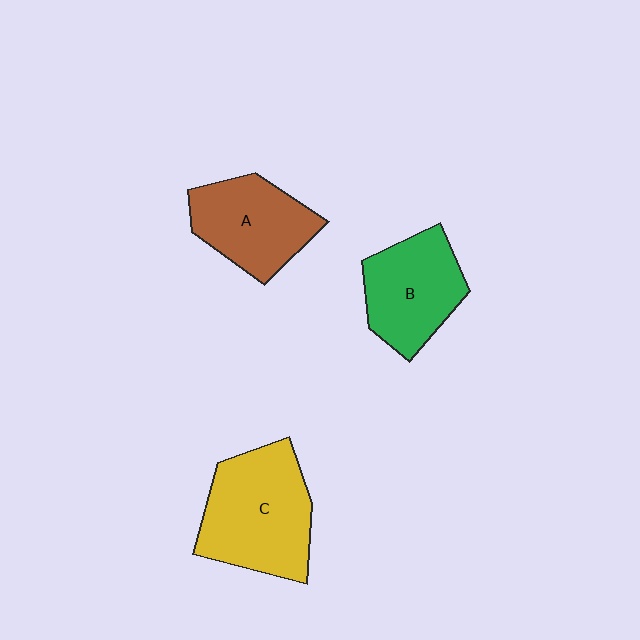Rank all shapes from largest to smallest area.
From largest to smallest: C (yellow), B (green), A (brown).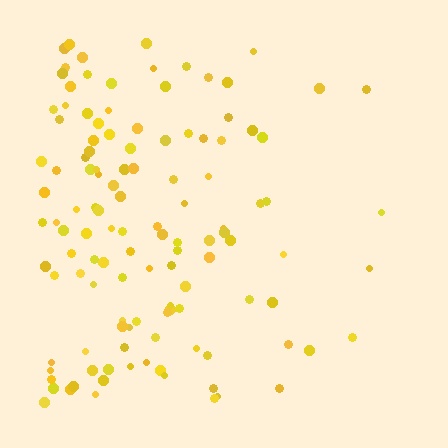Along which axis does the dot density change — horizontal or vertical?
Horizontal.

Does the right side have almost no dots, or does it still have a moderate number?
Still a moderate number, just noticeably fewer than the left.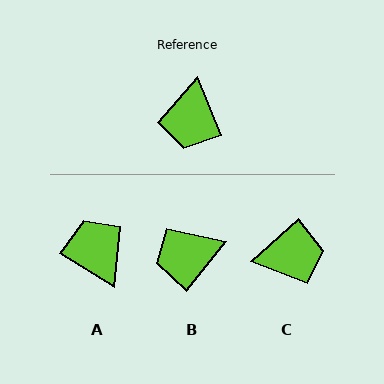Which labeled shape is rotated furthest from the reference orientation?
A, about 144 degrees away.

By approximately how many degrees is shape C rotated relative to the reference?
Approximately 110 degrees counter-clockwise.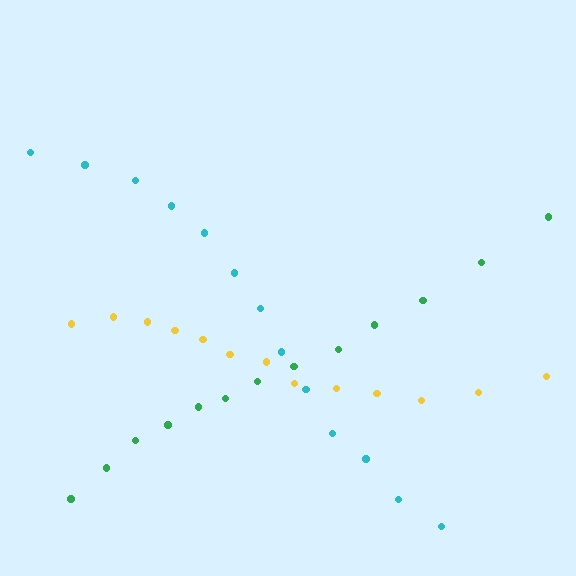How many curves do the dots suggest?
There are 3 distinct paths.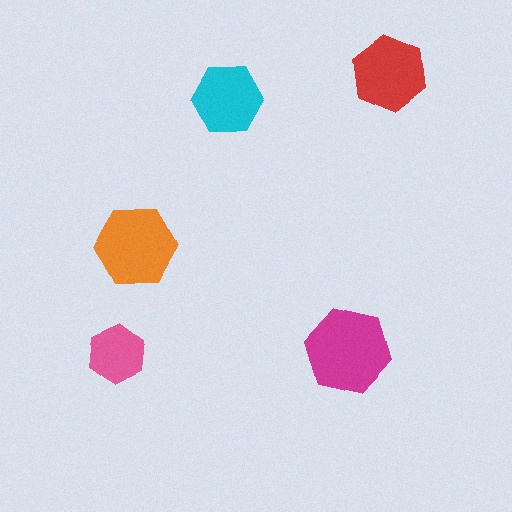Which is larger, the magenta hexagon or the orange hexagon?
The magenta one.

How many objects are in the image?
There are 5 objects in the image.